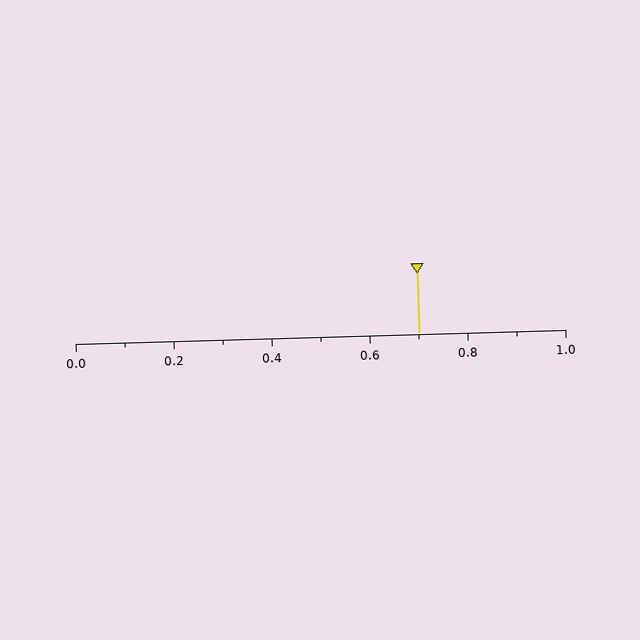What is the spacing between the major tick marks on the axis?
The major ticks are spaced 0.2 apart.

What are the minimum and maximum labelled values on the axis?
The axis runs from 0.0 to 1.0.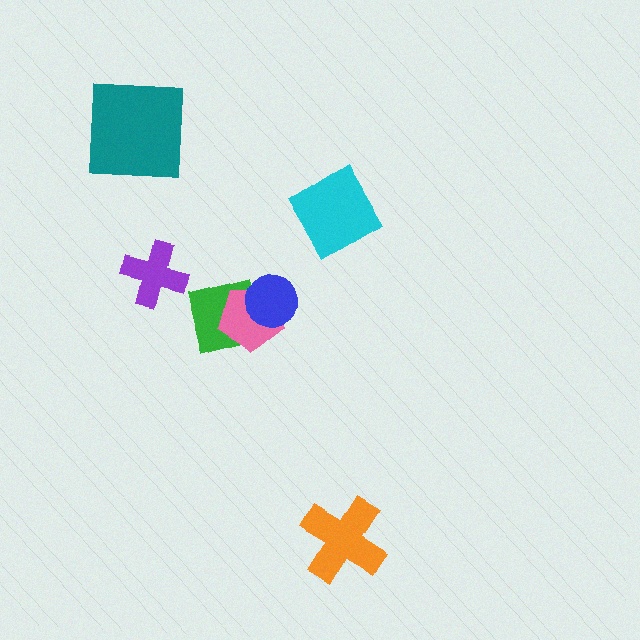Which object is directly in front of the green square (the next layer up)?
The pink pentagon is directly in front of the green square.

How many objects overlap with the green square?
2 objects overlap with the green square.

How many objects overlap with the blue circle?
2 objects overlap with the blue circle.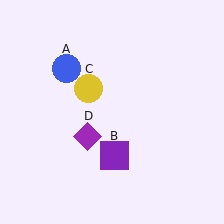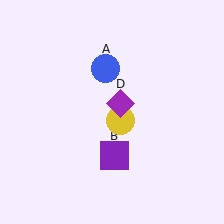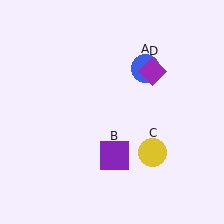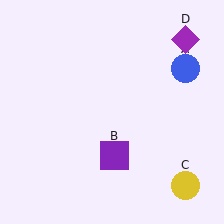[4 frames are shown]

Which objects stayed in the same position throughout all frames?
Purple square (object B) remained stationary.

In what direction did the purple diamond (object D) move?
The purple diamond (object D) moved up and to the right.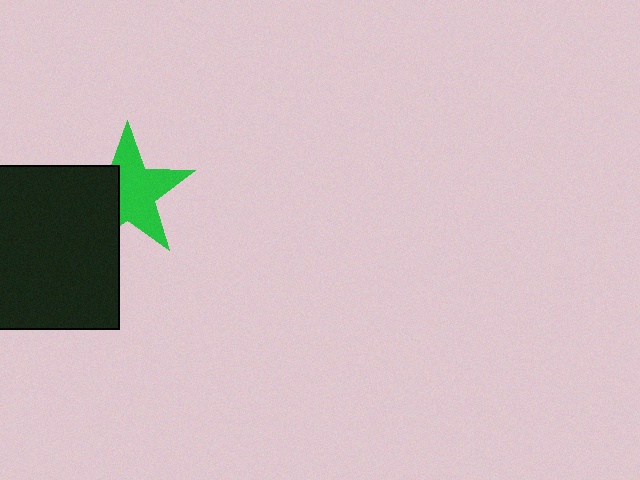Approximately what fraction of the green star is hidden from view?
Roughly 37% of the green star is hidden behind the black rectangle.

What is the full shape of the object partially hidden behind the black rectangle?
The partially hidden object is a green star.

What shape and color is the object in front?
The object in front is a black rectangle.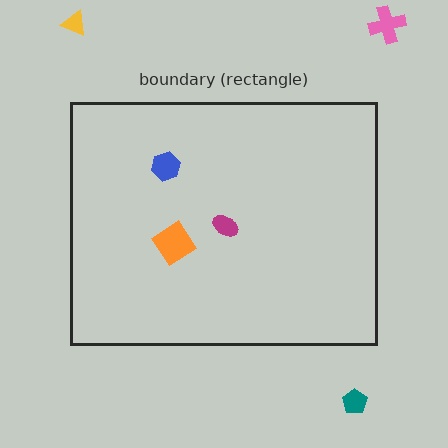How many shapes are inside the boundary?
3 inside, 3 outside.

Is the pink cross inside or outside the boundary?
Outside.